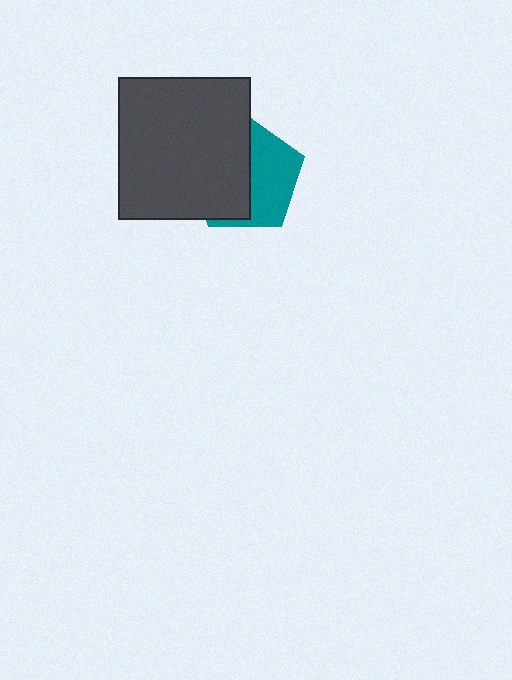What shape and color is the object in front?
The object in front is a dark gray rectangle.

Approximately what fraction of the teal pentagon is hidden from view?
Roughly 54% of the teal pentagon is hidden behind the dark gray rectangle.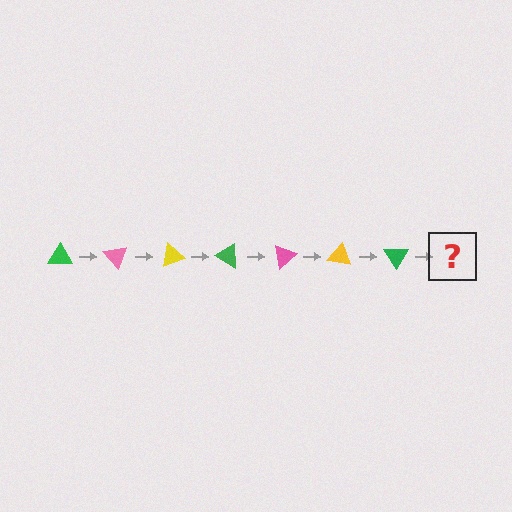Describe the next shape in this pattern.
It should be a pink triangle, rotated 350 degrees from the start.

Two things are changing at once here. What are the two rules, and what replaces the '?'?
The two rules are that it rotates 50 degrees each step and the color cycles through green, pink, and yellow. The '?' should be a pink triangle, rotated 350 degrees from the start.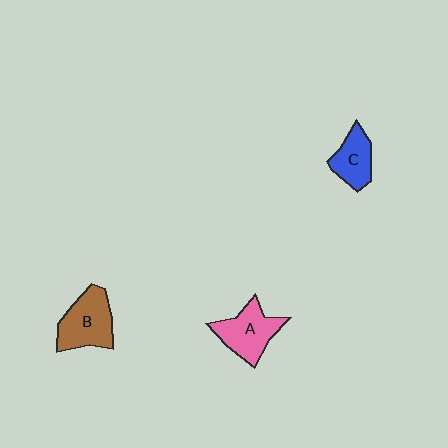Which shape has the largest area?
Shape B (brown).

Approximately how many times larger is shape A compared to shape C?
Approximately 1.4 times.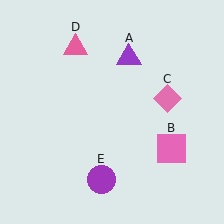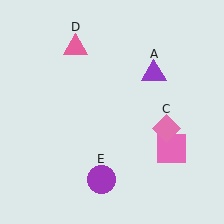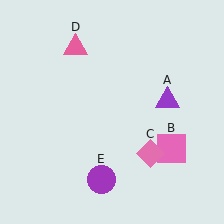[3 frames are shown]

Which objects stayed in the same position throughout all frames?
Pink square (object B) and pink triangle (object D) and purple circle (object E) remained stationary.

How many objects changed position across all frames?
2 objects changed position: purple triangle (object A), pink diamond (object C).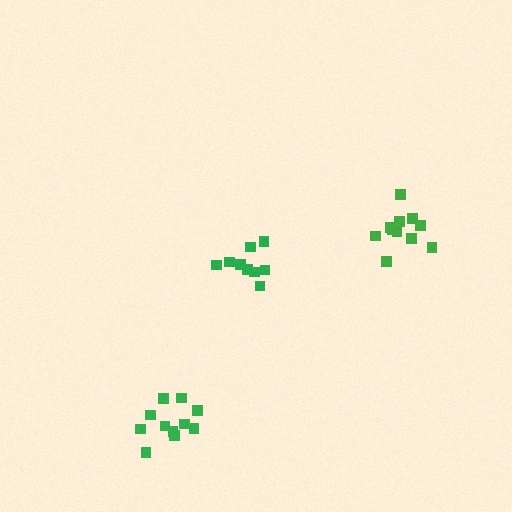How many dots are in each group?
Group 1: 9 dots, Group 2: 11 dots, Group 3: 11 dots (31 total).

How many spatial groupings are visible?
There are 3 spatial groupings.